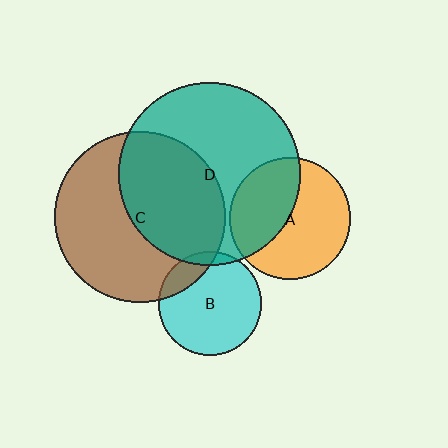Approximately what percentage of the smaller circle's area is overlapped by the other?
Approximately 5%.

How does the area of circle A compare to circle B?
Approximately 1.4 times.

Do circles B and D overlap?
Yes.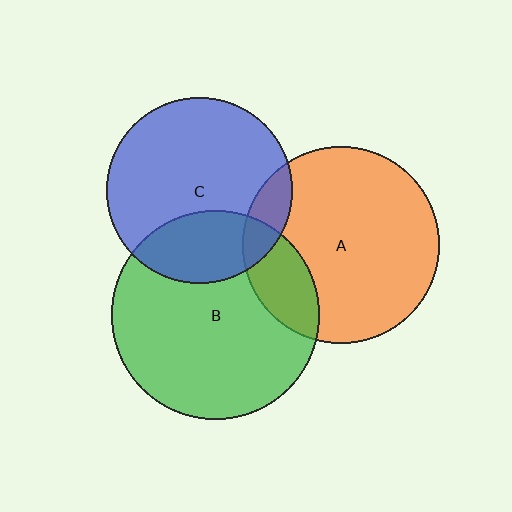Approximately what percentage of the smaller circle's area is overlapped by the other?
Approximately 10%.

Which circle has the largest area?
Circle B (green).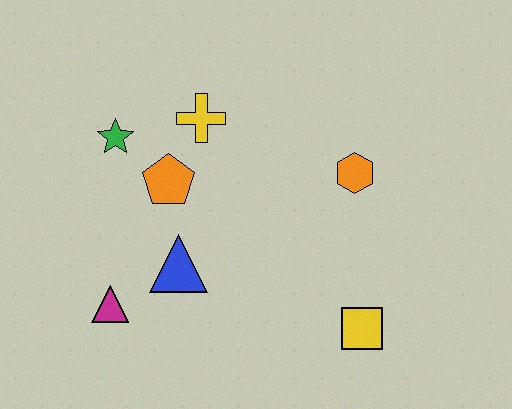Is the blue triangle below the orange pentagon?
Yes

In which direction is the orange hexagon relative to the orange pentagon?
The orange hexagon is to the right of the orange pentagon.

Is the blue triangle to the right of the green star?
Yes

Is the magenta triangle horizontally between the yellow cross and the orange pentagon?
No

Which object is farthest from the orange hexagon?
The magenta triangle is farthest from the orange hexagon.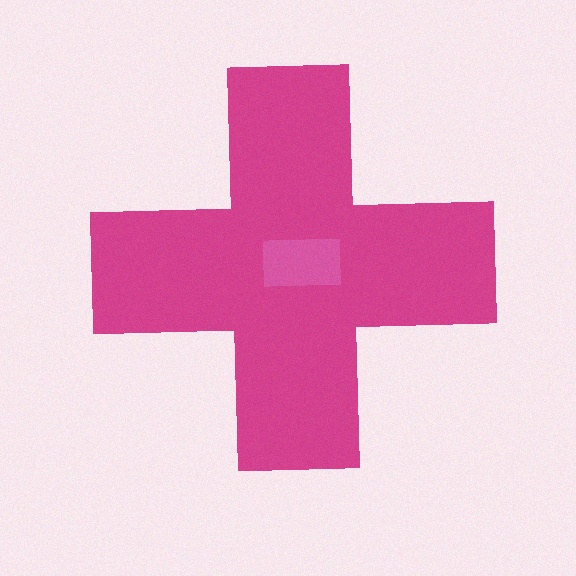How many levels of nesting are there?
2.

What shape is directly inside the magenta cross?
The pink rectangle.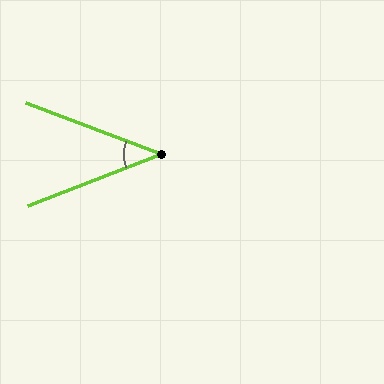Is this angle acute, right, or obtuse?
It is acute.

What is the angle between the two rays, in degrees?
Approximately 42 degrees.